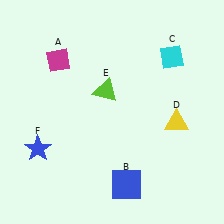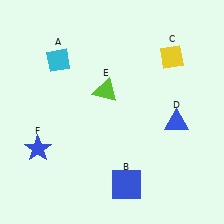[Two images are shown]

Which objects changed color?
A changed from magenta to cyan. C changed from cyan to yellow. D changed from yellow to blue.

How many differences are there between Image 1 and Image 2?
There are 3 differences between the two images.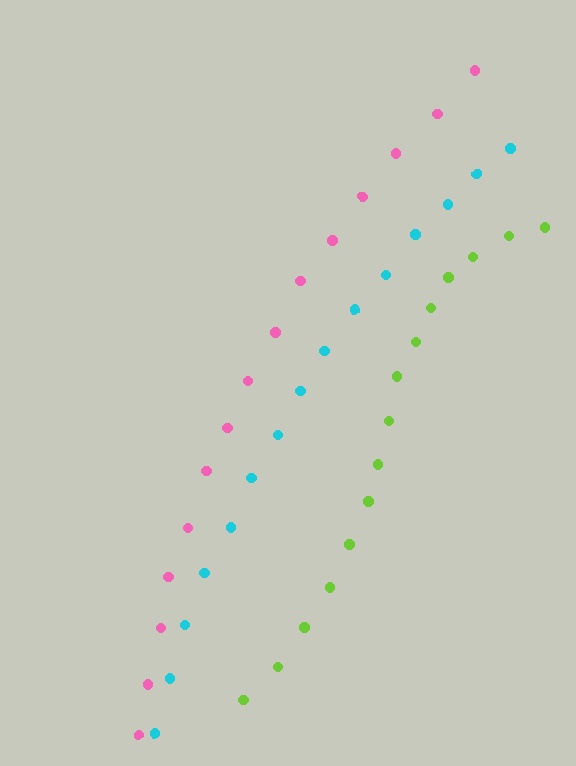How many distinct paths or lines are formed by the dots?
There are 3 distinct paths.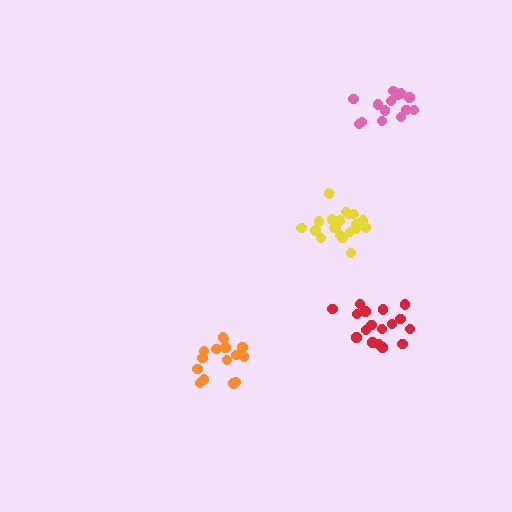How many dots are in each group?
Group 1: 15 dots, Group 2: 17 dots, Group 3: 21 dots, Group 4: 15 dots (68 total).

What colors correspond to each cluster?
The clusters are colored: orange, red, yellow, pink.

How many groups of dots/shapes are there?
There are 4 groups.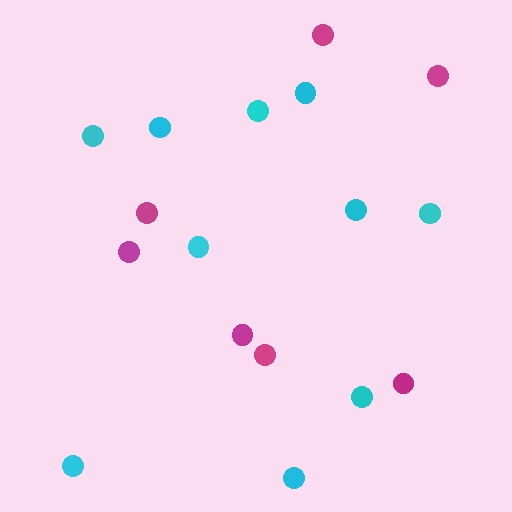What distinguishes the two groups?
There are 2 groups: one group of magenta circles (7) and one group of cyan circles (10).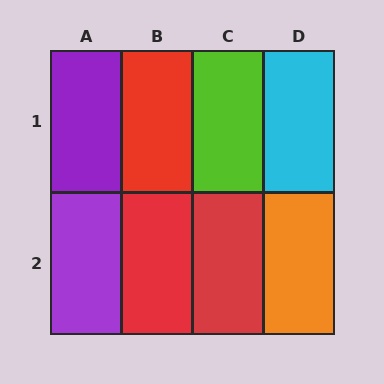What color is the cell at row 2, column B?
Red.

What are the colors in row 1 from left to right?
Purple, red, lime, cyan.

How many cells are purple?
2 cells are purple.